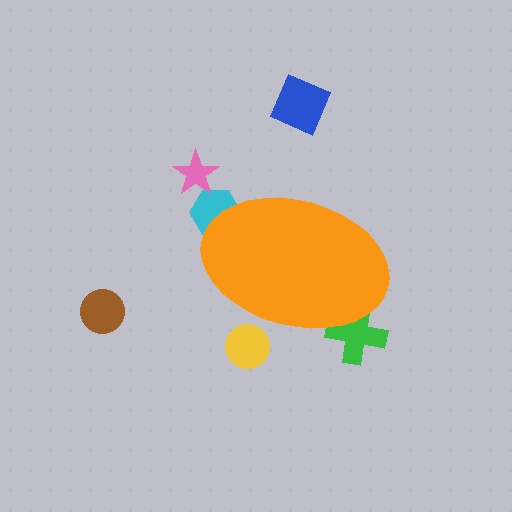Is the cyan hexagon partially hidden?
Yes, the cyan hexagon is partially hidden behind the orange ellipse.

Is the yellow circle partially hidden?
Yes, the yellow circle is partially hidden behind the orange ellipse.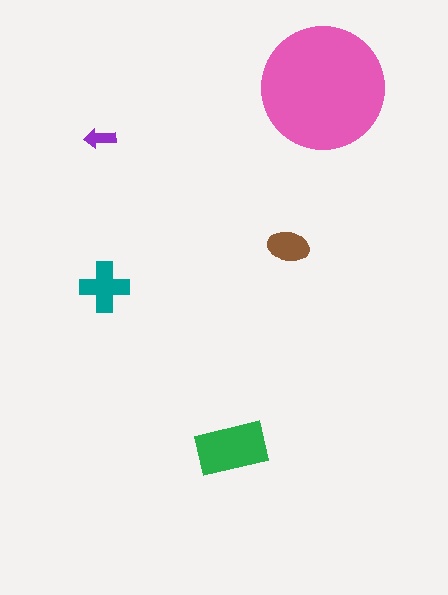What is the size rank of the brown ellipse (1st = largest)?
4th.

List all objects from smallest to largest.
The purple arrow, the brown ellipse, the teal cross, the green rectangle, the pink circle.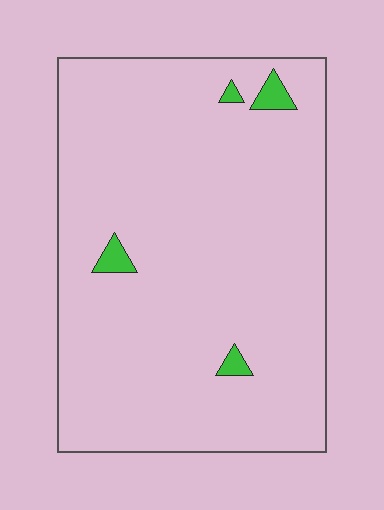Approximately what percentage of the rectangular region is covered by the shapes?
Approximately 5%.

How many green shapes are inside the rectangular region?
4.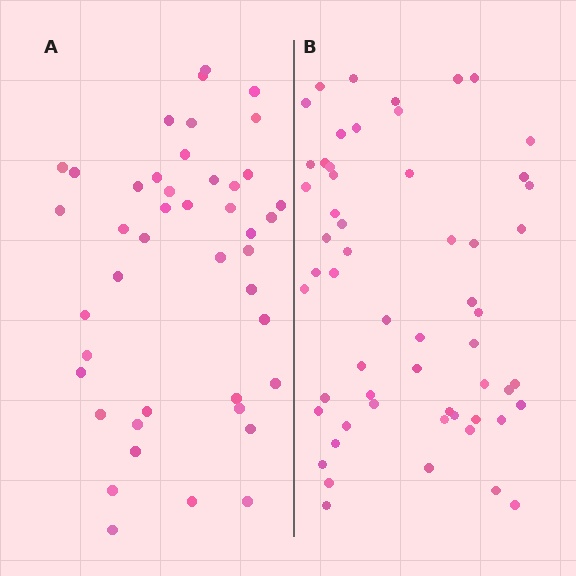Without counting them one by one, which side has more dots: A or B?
Region B (the right region) has more dots.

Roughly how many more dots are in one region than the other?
Region B has approximately 15 more dots than region A.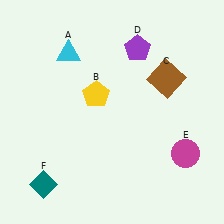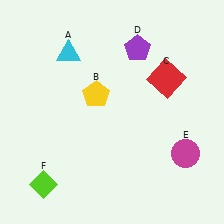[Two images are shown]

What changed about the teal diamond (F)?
In Image 1, F is teal. In Image 2, it changed to lime.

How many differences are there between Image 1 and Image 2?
There are 2 differences between the two images.